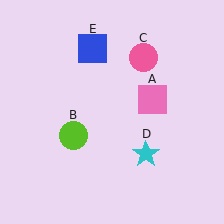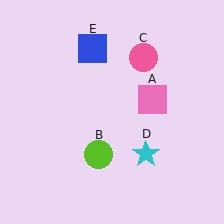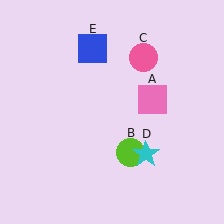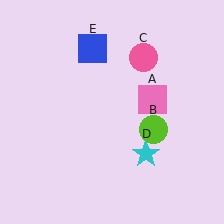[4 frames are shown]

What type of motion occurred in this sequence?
The lime circle (object B) rotated counterclockwise around the center of the scene.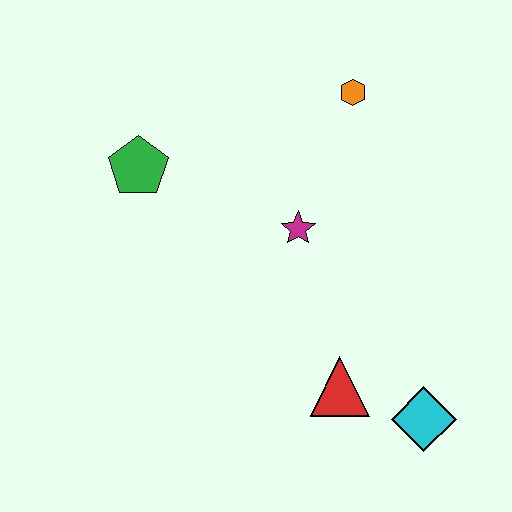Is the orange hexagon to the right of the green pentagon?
Yes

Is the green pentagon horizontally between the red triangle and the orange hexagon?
No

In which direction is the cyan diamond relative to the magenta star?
The cyan diamond is below the magenta star.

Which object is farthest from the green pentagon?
The cyan diamond is farthest from the green pentagon.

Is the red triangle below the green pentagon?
Yes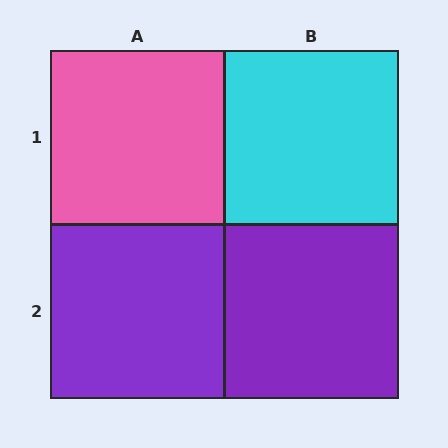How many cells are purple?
2 cells are purple.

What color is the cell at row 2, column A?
Purple.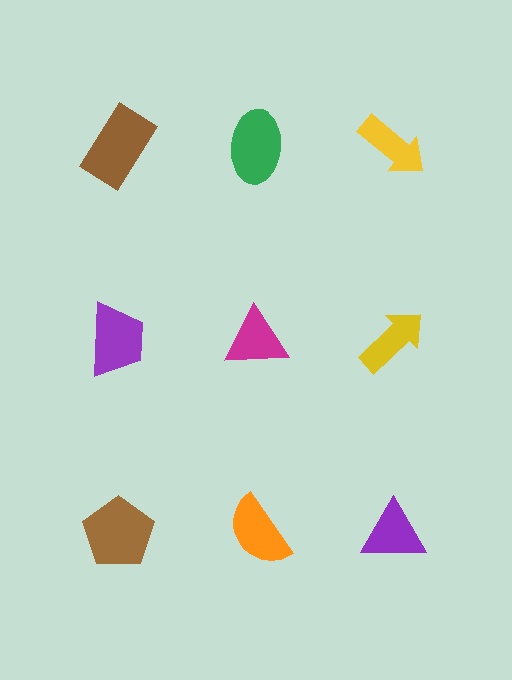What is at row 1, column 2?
A green ellipse.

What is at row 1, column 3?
A yellow arrow.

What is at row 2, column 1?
A purple trapezoid.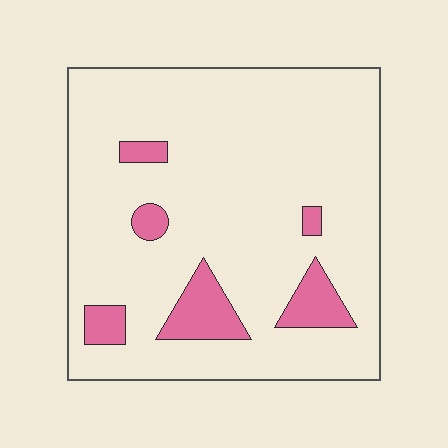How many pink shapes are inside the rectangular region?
6.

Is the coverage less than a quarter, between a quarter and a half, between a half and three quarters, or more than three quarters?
Less than a quarter.